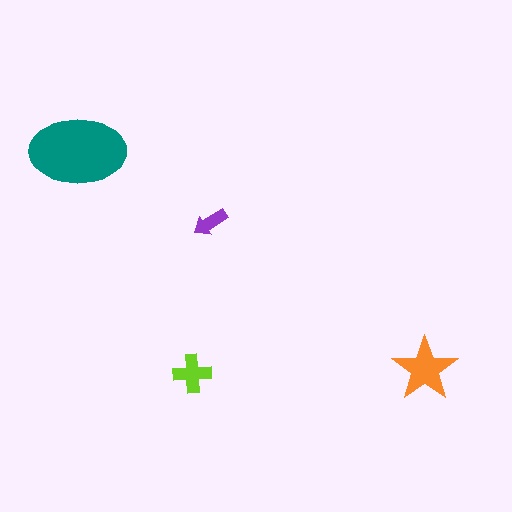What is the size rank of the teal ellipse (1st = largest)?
1st.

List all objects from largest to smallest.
The teal ellipse, the orange star, the lime cross, the purple arrow.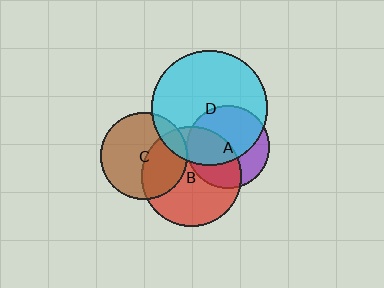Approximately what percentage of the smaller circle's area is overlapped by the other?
Approximately 15%.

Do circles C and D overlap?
Yes.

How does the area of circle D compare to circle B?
Approximately 1.3 times.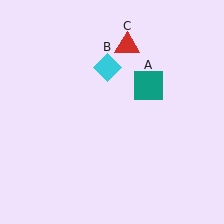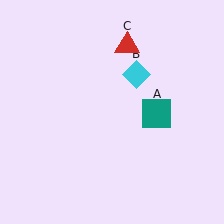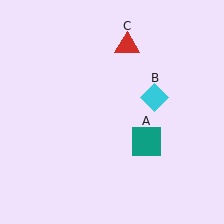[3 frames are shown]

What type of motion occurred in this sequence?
The teal square (object A), cyan diamond (object B) rotated clockwise around the center of the scene.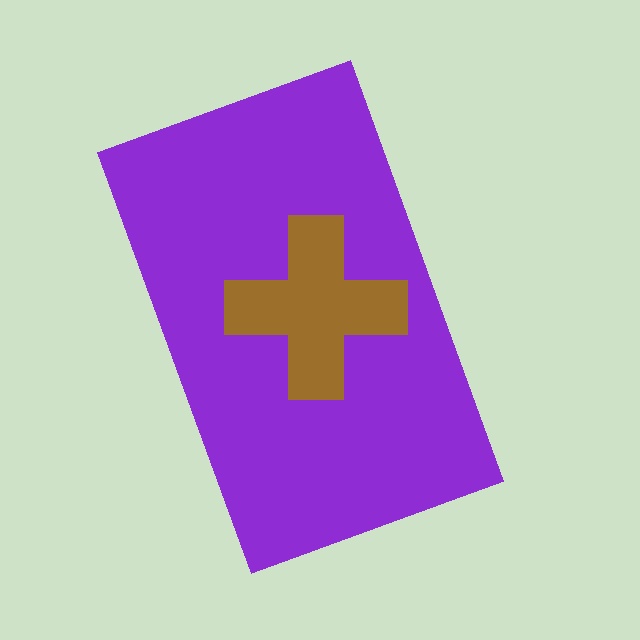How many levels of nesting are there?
2.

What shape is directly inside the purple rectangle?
The brown cross.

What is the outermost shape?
The purple rectangle.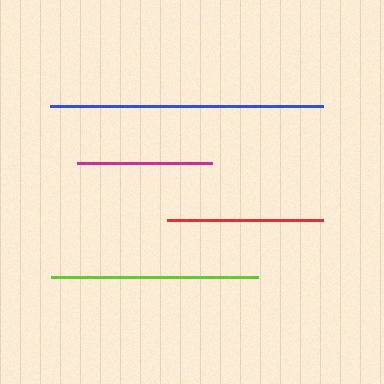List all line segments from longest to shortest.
From longest to shortest: blue, lime, red, magenta.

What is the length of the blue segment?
The blue segment is approximately 273 pixels long.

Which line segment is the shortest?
The magenta line is the shortest at approximately 135 pixels.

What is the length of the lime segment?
The lime segment is approximately 207 pixels long.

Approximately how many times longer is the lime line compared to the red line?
The lime line is approximately 1.3 times the length of the red line.